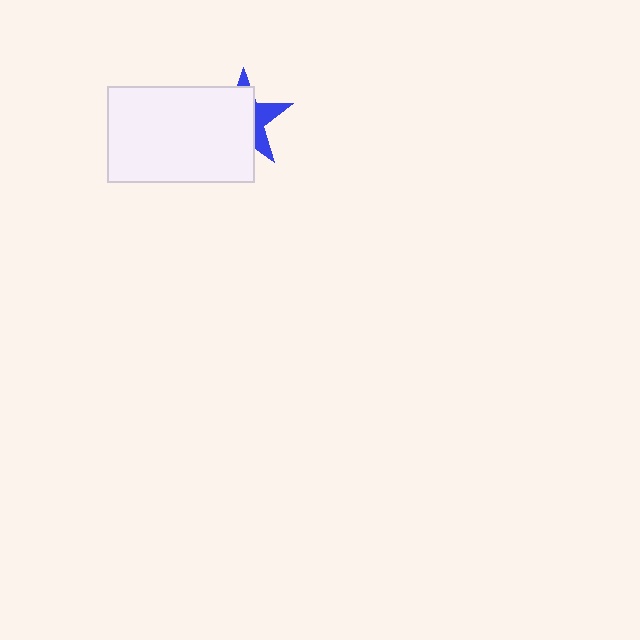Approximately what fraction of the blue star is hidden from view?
Roughly 68% of the blue star is hidden behind the white rectangle.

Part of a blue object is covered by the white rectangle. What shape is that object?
It is a star.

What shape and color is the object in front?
The object in front is a white rectangle.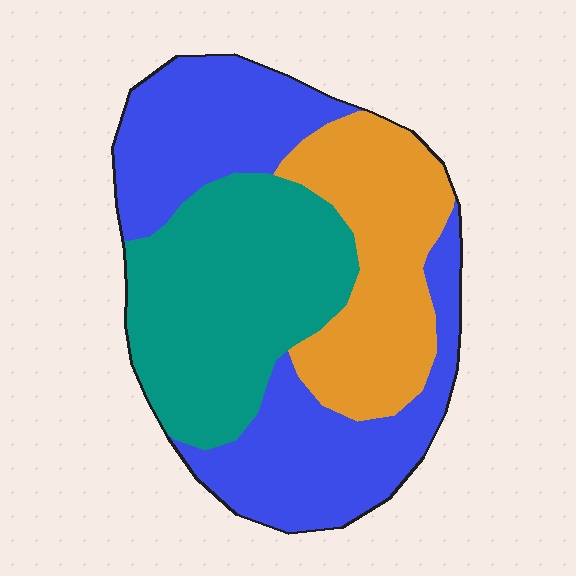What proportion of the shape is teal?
Teal covers around 35% of the shape.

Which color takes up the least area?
Orange, at roughly 25%.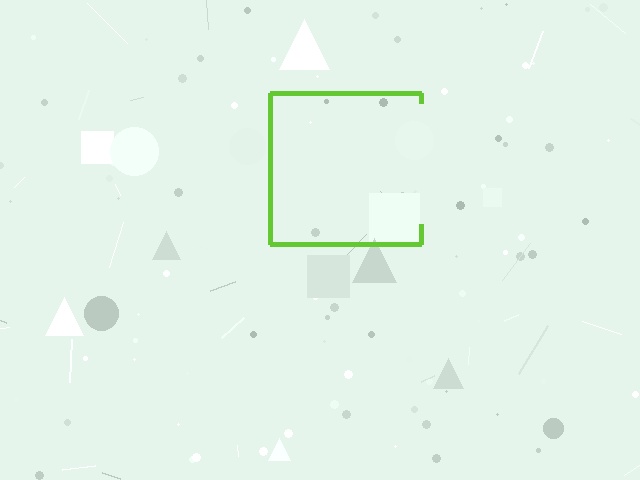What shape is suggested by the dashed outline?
The dashed outline suggests a square.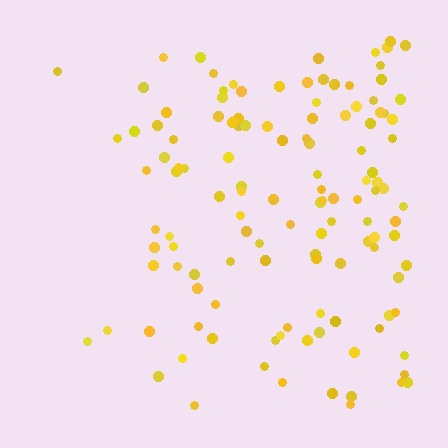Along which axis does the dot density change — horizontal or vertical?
Horizontal.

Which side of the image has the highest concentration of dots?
The right.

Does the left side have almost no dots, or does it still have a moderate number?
Still a moderate number, just noticeably fewer than the right.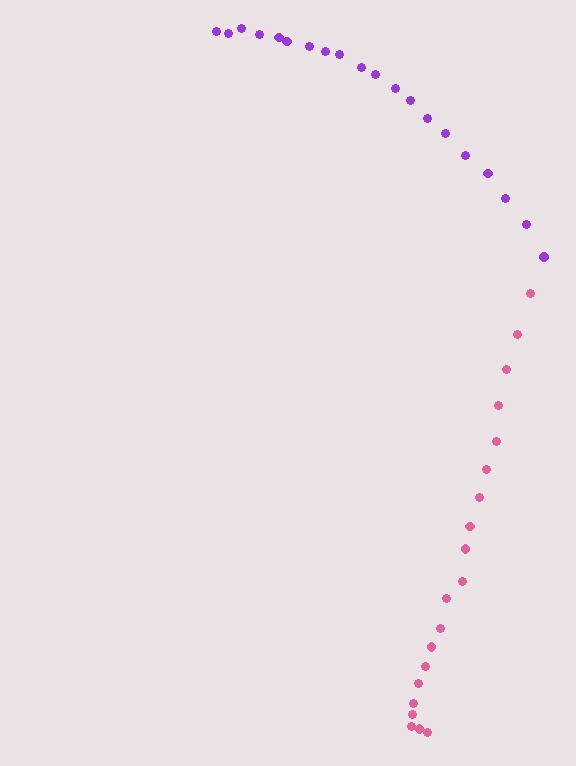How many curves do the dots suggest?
There are 2 distinct paths.